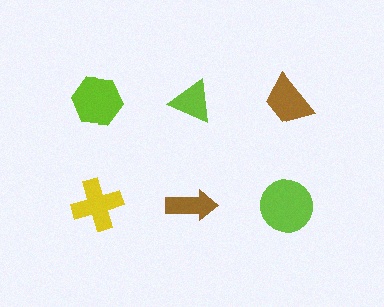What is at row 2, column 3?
A lime circle.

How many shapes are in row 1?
3 shapes.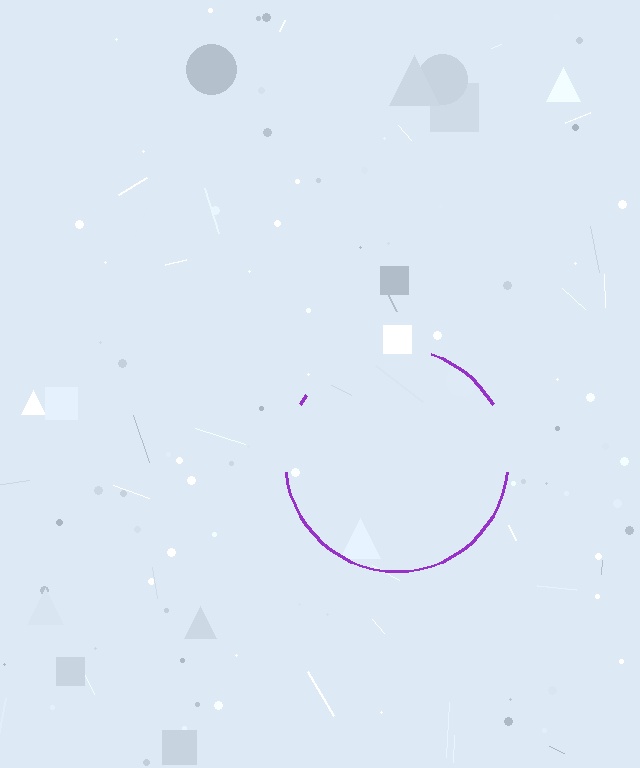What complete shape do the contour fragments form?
The contour fragments form a circle.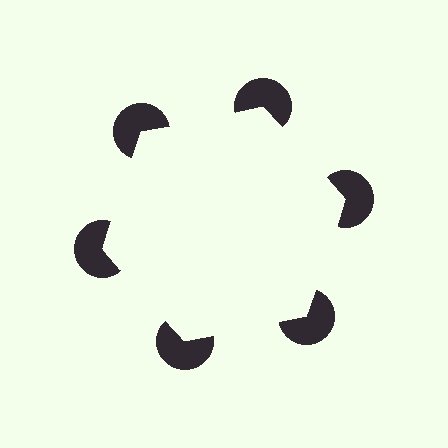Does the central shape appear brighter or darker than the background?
It typically appears slightly brighter than the background, even though no actual brightness change is drawn.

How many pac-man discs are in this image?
There are 6 — one at each vertex of the illusory hexagon.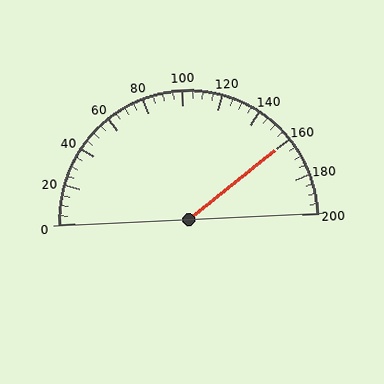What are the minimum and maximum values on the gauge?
The gauge ranges from 0 to 200.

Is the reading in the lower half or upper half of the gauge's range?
The reading is in the upper half of the range (0 to 200).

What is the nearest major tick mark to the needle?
The nearest major tick mark is 160.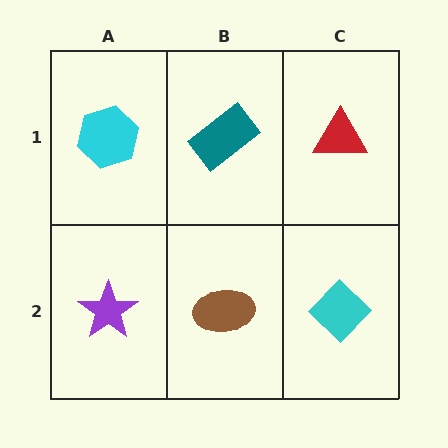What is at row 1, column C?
A red triangle.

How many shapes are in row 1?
3 shapes.